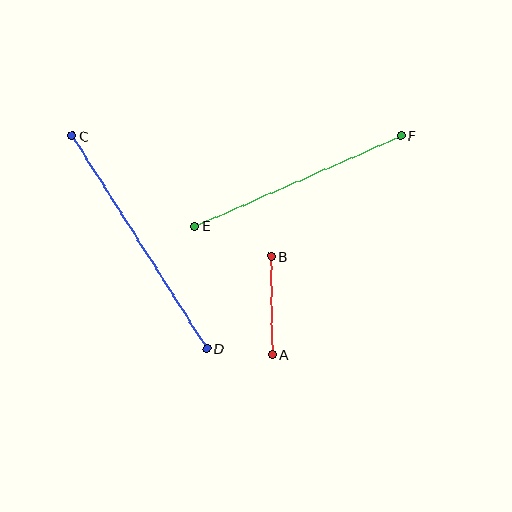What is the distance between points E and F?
The distance is approximately 225 pixels.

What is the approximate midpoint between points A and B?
The midpoint is at approximately (272, 305) pixels.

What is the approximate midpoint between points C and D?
The midpoint is at approximately (139, 242) pixels.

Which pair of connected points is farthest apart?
Points C and D are farthest apart.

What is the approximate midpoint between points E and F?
The midpoint is at approximately (298, 181) pixels.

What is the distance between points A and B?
The distance is approximately 98 pixels.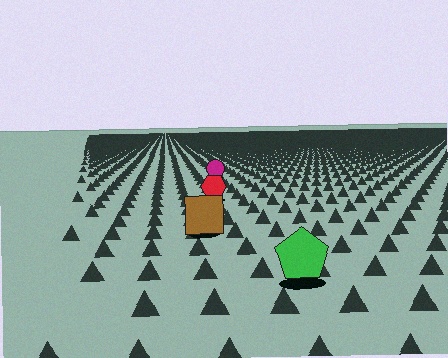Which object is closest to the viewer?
The green pentagon is closest. The texture marks near it are larger and more spread out.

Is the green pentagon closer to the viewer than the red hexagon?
Yes. The green pentagon is closer — you can tell from the texture gradient: the ground texture is coarser near it.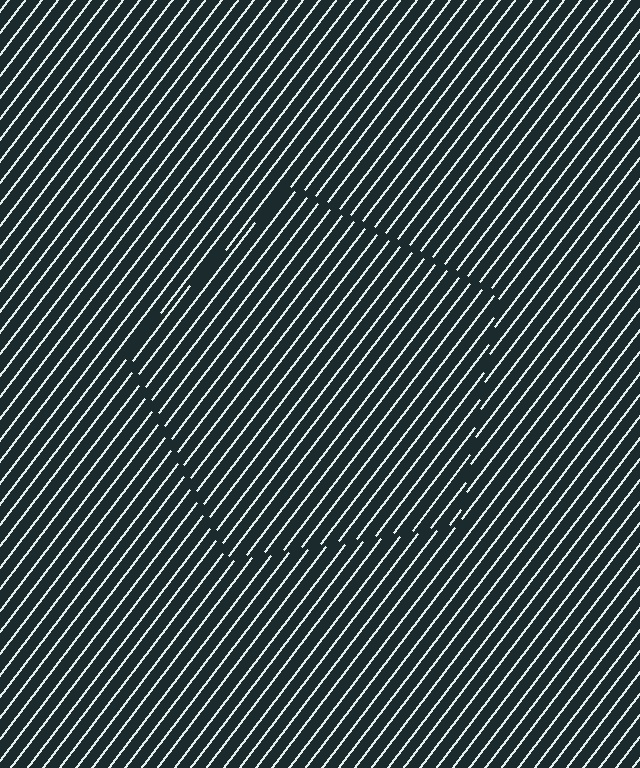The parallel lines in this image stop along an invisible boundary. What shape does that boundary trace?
An illusory pentagon. The interior of the shape contains the same grating, shifted by half a period — the contour is defined by the phase discontinuity where line-ends from the inner and outer gratings abut.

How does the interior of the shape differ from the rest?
The interior of the shape contains the same grating, shifted by half a period — the contour is defined by the phase discontinuity where line-ends from the inner and outer gratings abut.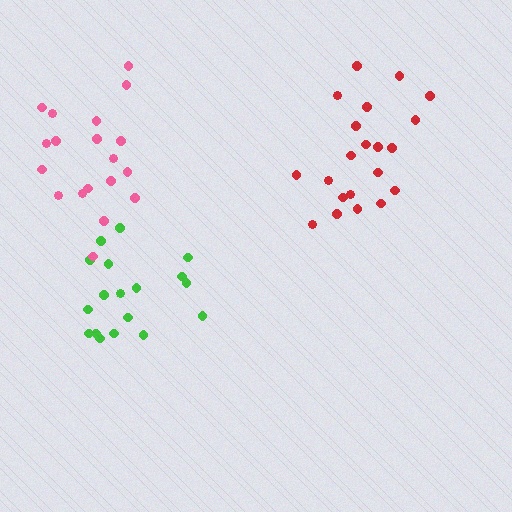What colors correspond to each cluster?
The clusters are colored: green, red, pink.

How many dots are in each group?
Group 1: 18 dots, Group 2: 21 dots, Group 3: 19 dots (58 total).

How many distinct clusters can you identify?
There are 3 distinct clusters.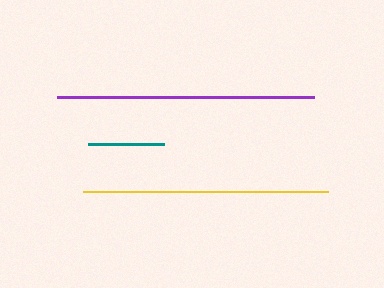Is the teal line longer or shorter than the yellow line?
The yellow line is longer than the teal line.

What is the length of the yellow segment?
The yellow segment is approximately 245 pixels long.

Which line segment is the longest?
The purple line is the longest at approximately 256 pixels.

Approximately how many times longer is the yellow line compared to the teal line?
The yellow line is approximately 3.2 times the length of the teal line.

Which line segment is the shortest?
The teal line is the shortest at approximately 76 pixels.